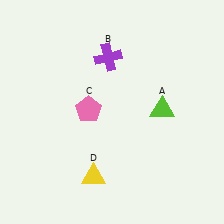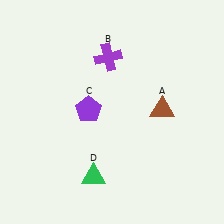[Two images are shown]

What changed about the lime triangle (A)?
In Image 1, A is lime. In Image 2, it changed to brown.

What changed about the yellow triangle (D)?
In Image 1, D is yellow. In Image 2, it changed to green.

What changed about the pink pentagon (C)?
In Image 1, C is pink. In Image 2, it changed to purple.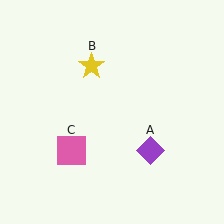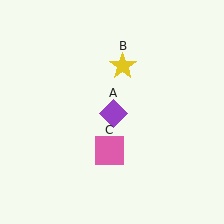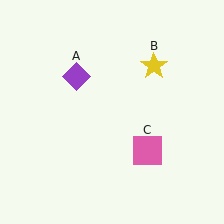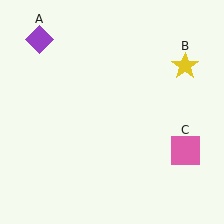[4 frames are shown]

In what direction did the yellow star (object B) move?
The yellow star (object B) moved right.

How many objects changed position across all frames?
3 objects changed position: purple diamond (object A), yellow star (object B), pink square (object C).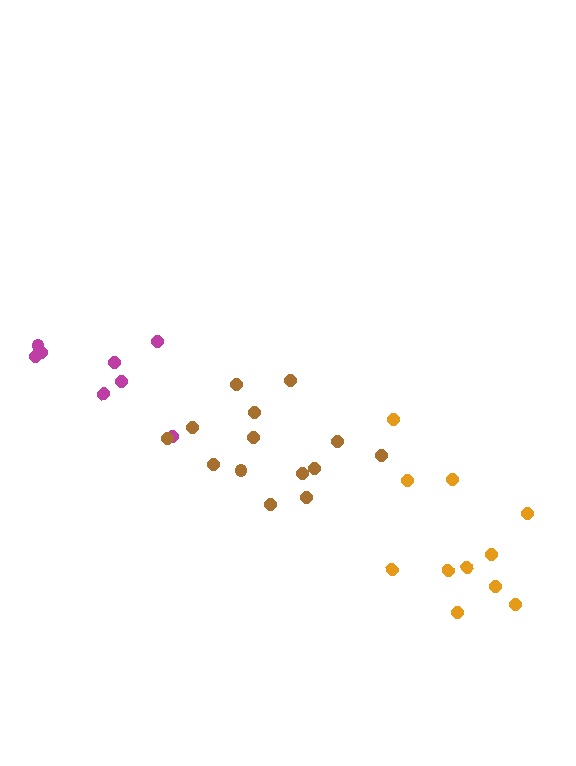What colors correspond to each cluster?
The clusters are colored: magenta, orange, brown.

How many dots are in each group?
Group 1: 8 dots, Group 2: 11 dots, Group 3: 14 dots (33 total).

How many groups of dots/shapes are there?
There are 3 groups.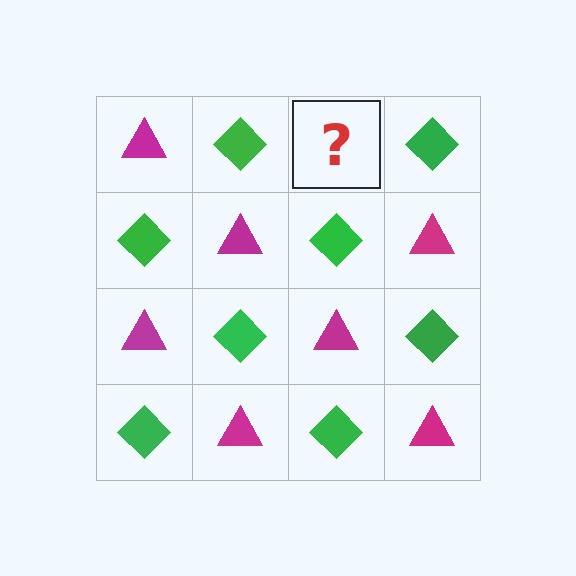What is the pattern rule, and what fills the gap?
The rule is that it alternates magenta triangle and green diamond in a checkerboard pattern. The gap should be filled with a magenta triangle.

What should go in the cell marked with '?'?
The missing cell should contain a magenta triangle.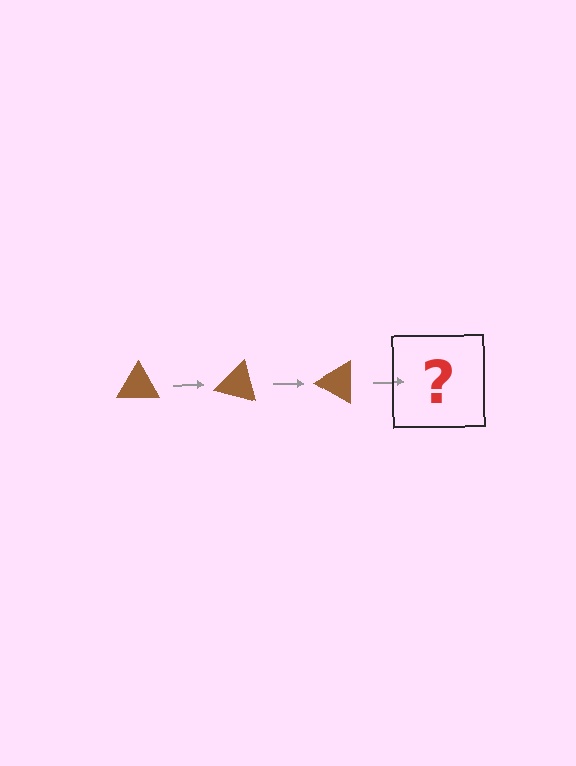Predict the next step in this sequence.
The next step is a brown triangle rotated 45 degrees.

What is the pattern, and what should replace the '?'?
The pattern is that the triangle rotates 15 degrees each step. The '?' should be a brown triangle rotated 45 degrees.